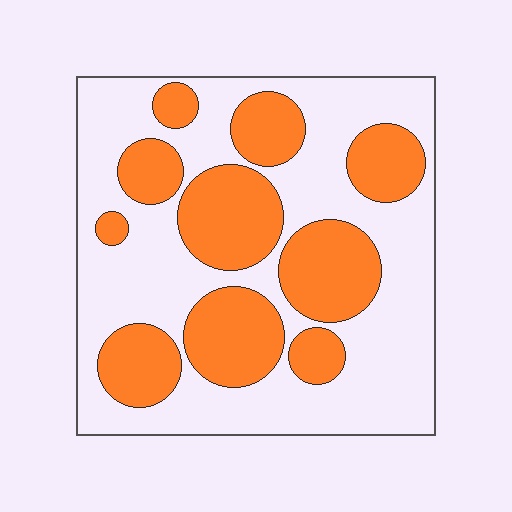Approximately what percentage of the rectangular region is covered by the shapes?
Approximately 40%.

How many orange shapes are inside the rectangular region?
10.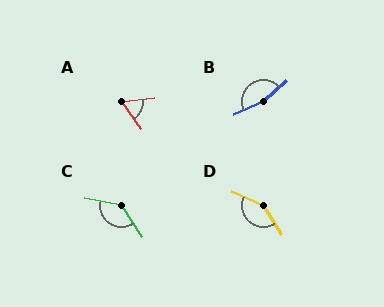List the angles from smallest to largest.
A (61°), C (133°), D (146°), B (160°).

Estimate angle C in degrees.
Approximately 133 degrees.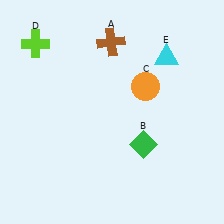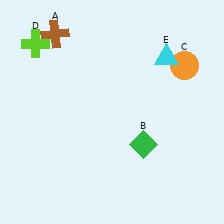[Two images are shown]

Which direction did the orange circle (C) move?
The orange circle (C) moved right.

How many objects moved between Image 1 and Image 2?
2 objects moved between the two images.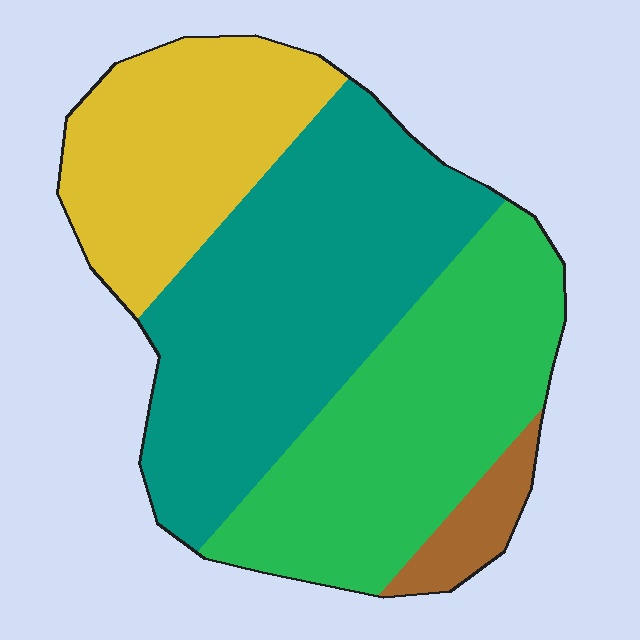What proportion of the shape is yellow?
Yellow covers 23% of the shape.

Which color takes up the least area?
Brown, at roughly 5%.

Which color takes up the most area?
Teal, at roughly 40%.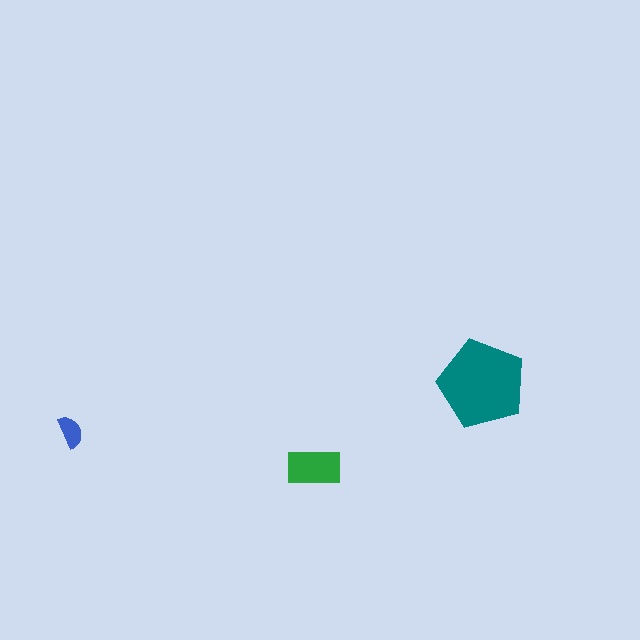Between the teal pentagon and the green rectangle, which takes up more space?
The teal pentagon.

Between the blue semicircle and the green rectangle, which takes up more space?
The green rectangle.